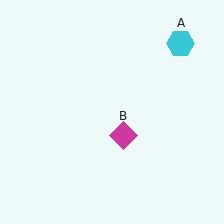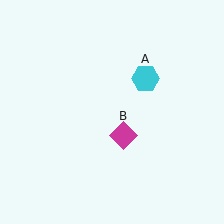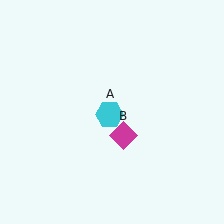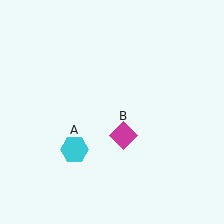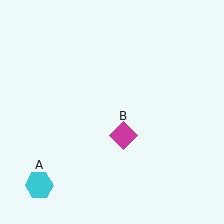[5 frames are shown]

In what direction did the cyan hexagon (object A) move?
The cyan hexagon (object A) moved down and to the left.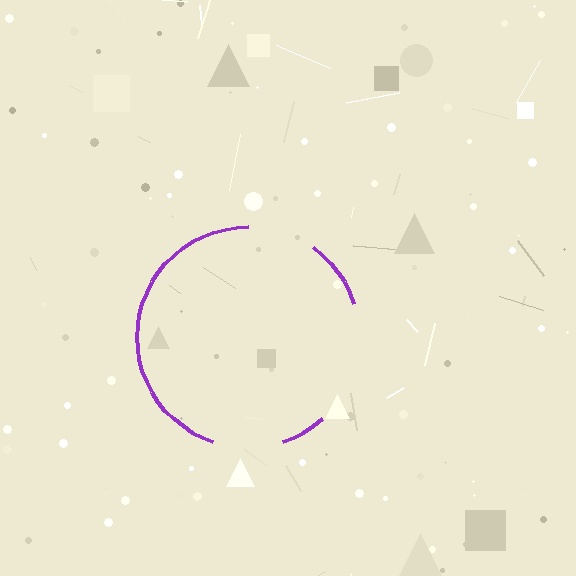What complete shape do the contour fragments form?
The contour fragments form a circle.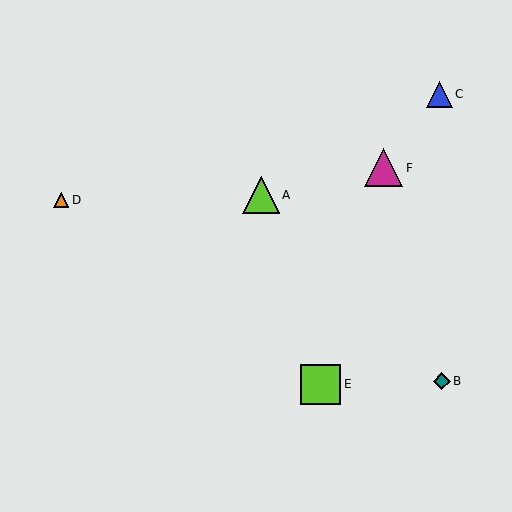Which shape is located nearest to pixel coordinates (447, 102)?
The blue triangle (labeled C) at (439, 94) is nearest to that location.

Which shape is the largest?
The lime square (labeled E) is the largest.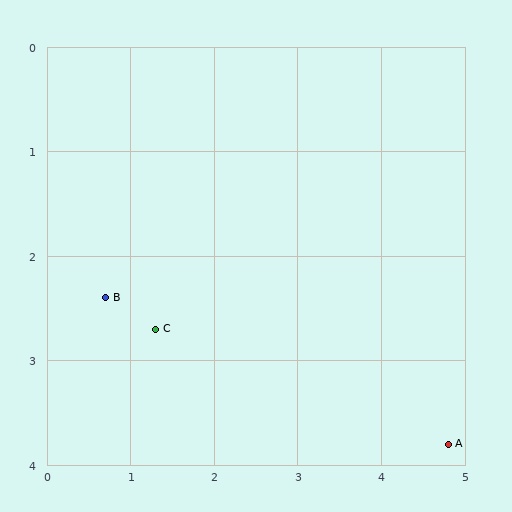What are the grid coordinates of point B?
Point B is at approximately (0.7, 2.4).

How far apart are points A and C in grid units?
Points A and C are about 3.7 grid units apart.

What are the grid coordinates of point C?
Point C is at approximately (1.3, 2.7).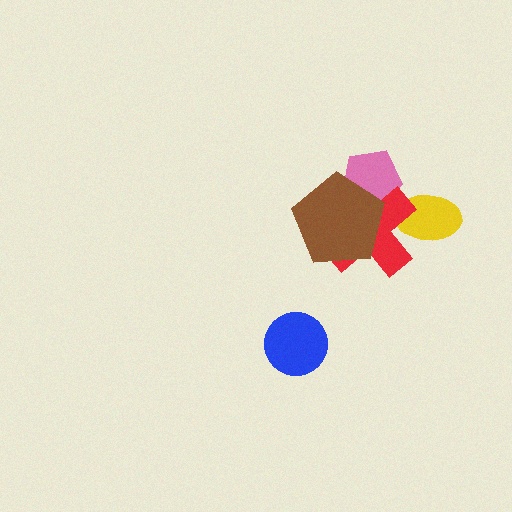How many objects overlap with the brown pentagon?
2 objects overlap with the brown pentagon.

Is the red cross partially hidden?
Yes, it is partially covered by another shape.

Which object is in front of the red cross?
The brown pentagon is in front of the red cross.